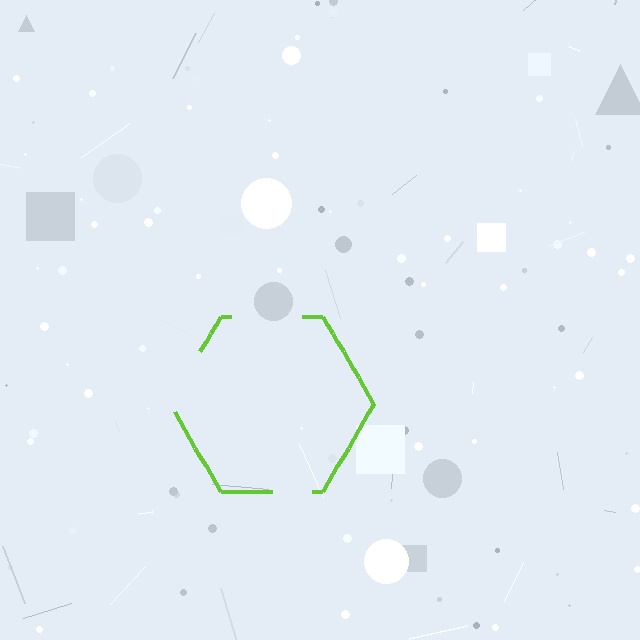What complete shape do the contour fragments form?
The contour fragments form a hexagon.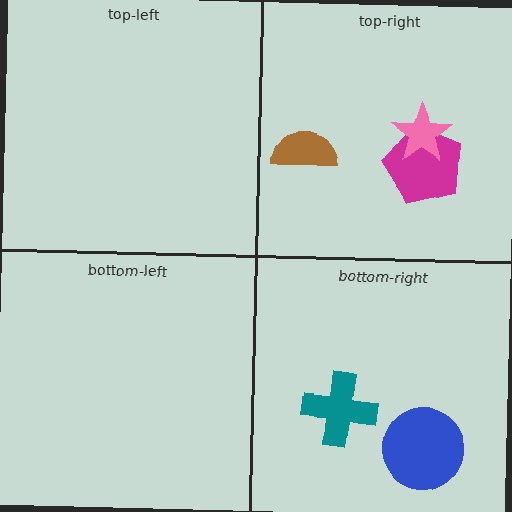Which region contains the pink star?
The top-right region.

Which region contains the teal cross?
The bottom-right region.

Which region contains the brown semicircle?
The top-right region.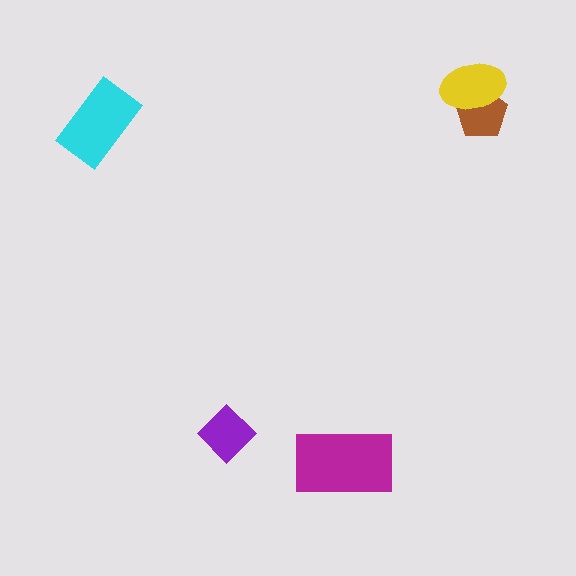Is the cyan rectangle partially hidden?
No, no other shape covers it.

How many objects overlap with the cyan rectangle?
0 objects overlap with the cyan rectangle.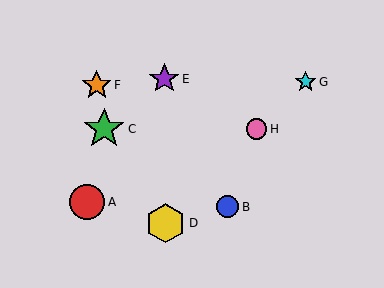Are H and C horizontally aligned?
Yes, both are at y≈129.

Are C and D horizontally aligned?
No, C is at y≈129 and D is at y≈223.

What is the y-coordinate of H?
Object H is at y≈129.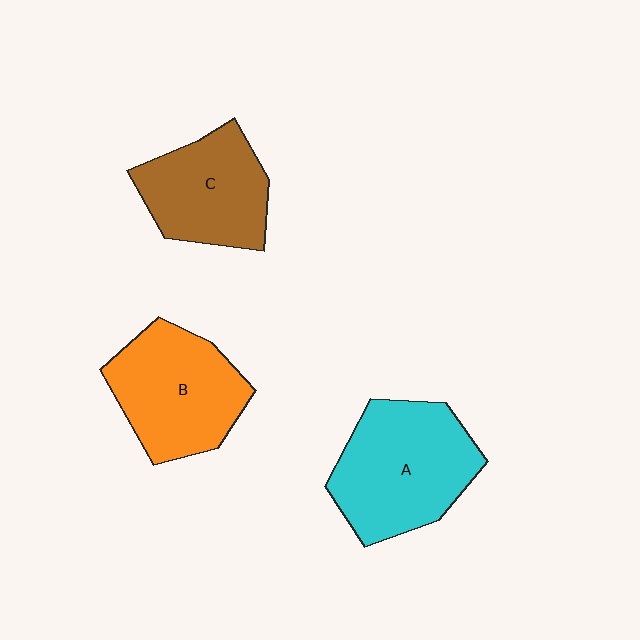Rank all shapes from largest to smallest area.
From largest to smallest: A (cyan), B (orange), C (brown).